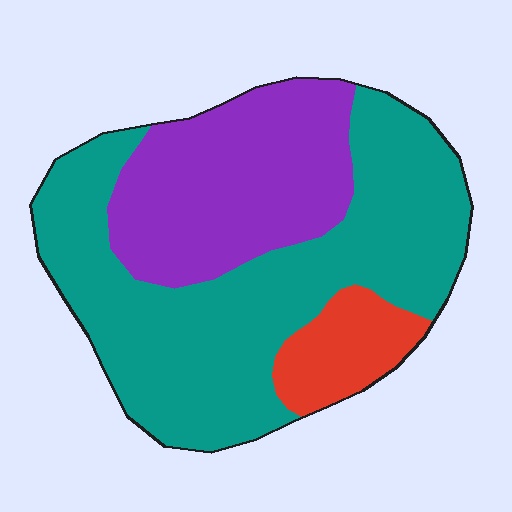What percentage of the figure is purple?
Purple covers about 30% of the figure.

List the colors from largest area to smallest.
From largest to smallest: teal, purple, red.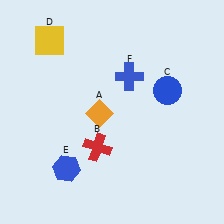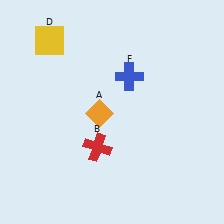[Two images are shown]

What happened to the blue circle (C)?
The blue circle (C) was removed in Image 2. It was in the top-right area of Image 1.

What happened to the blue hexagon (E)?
The blue hexagon (E) was removed in Image 2. It was in the bottom-left area of Image 1.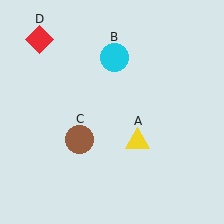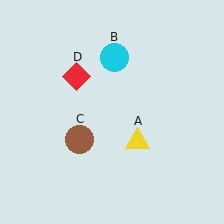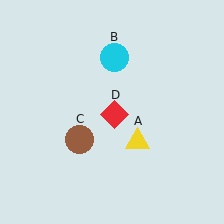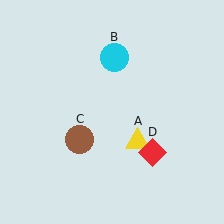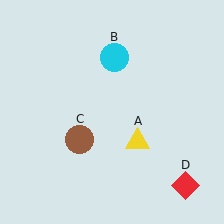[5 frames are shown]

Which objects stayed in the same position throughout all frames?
Yellow triangle (object A) and cyan circle (object B) and brown circle (object C) remained stationary.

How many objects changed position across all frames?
1 object changed position: red diamond (object D).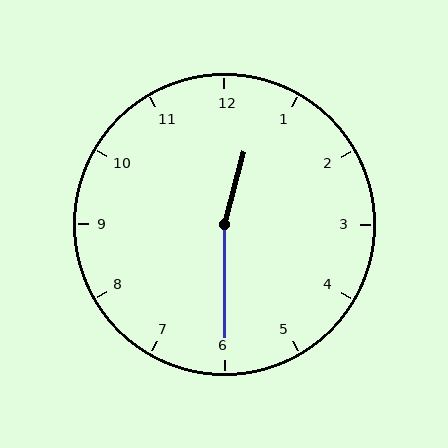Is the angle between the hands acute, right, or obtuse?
It is obtuse.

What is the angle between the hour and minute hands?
Approximately 165 degrees.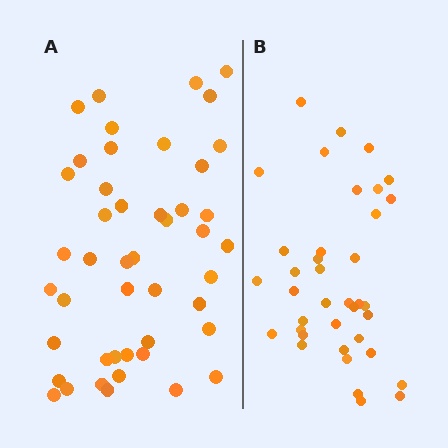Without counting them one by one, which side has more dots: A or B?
Region A (the left region) has more dots.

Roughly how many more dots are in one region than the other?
Region A has roughly 8 or so more dots than region B.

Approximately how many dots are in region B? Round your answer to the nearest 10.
About 40 dots. (The exact count is 38, which rounds to 40.)